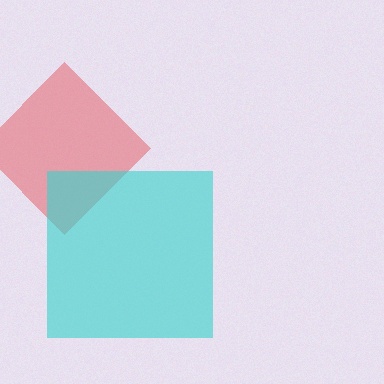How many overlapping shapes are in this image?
There are 2 overlapping shapes in the image.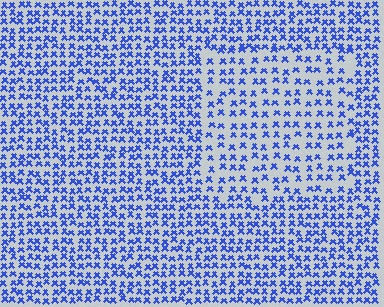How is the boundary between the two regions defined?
The boundary is defined by a change in element density (approximately 1.6x ratio). All elements are the same color, size, and shape.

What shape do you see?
I see a rectangle.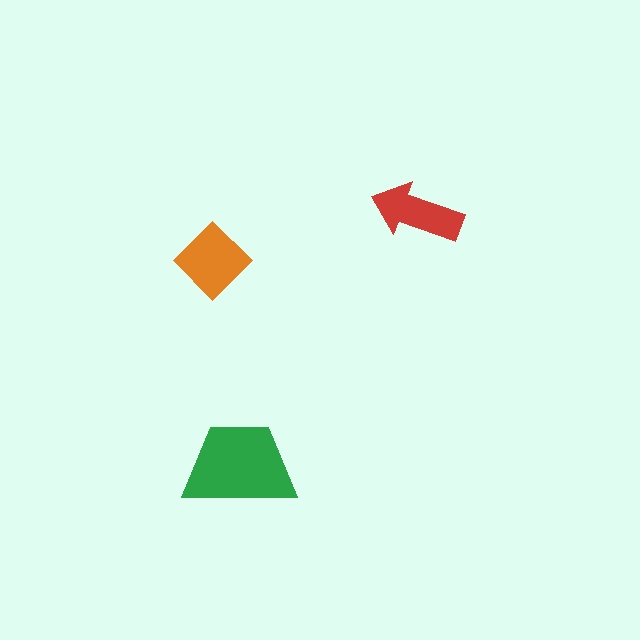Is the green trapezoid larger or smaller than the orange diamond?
Larger.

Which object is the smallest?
The red arrow.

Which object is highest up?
The red arrow is topmost.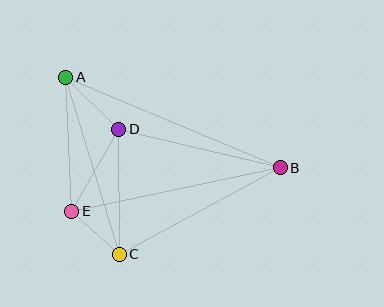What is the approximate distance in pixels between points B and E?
The distance between B and E is approximately 213 pixels.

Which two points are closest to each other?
Points C and E are closest to each other.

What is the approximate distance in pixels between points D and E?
The distance between D and E is approximately 95 pixels.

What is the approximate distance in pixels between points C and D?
The distance between C and D is approximately 125 pixels.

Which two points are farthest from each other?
Points A and B are farthest from each other.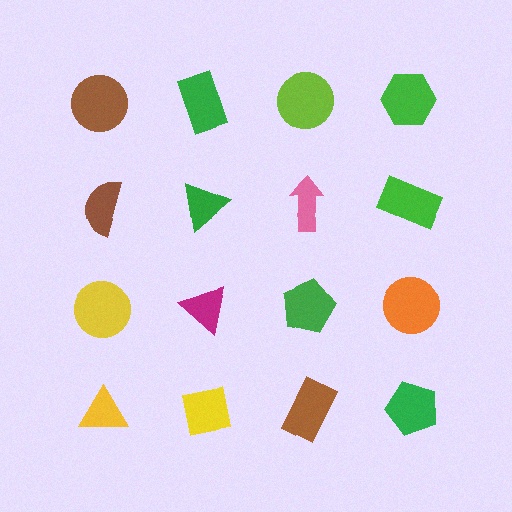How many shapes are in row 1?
4 shapes.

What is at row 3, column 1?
A yellow circle.